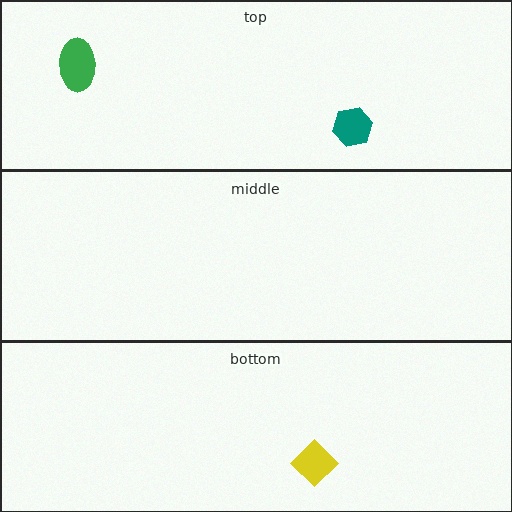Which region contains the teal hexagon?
The top region.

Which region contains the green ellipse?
The top region.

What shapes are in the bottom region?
The yellow diamond.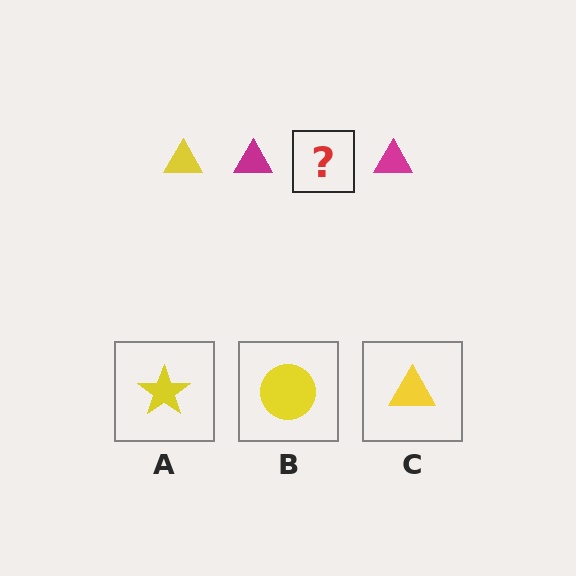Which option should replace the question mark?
Option C.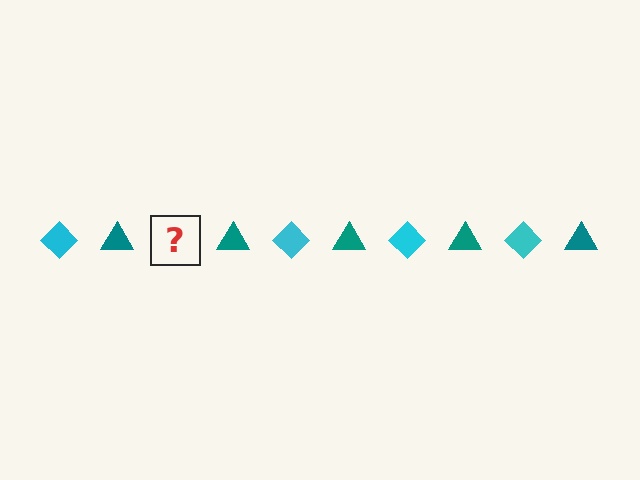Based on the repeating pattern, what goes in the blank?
The blank should be a cyan diamond.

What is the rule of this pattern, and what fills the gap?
The rule is that the pattern alternates between cyan diamond and teal triangle. The gap should be filled with a cyan diamond.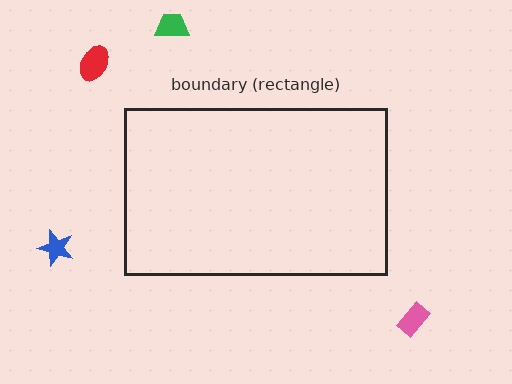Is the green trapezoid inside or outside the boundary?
Outside.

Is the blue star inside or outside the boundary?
Outside.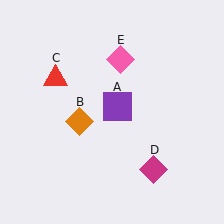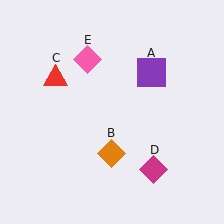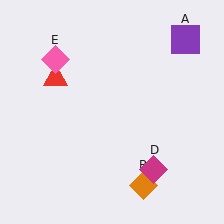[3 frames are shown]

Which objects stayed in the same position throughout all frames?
Red triangle (object C) and magenta diamond (object D) remained stationary.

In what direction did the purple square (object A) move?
The purple square (object A) moved up and to the right.